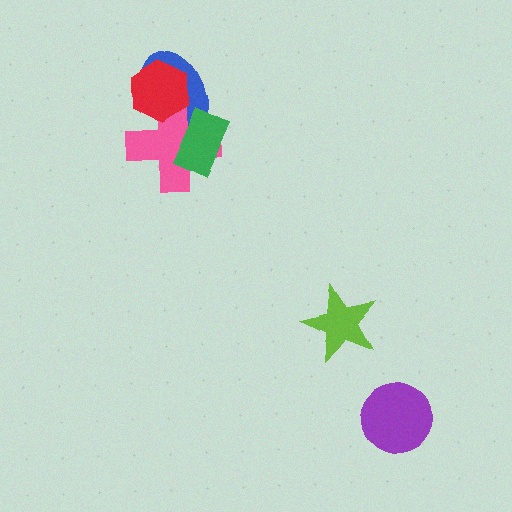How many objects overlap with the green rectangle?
2 objects overlap with the green rectangle.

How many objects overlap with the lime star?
0 objects overlap with the lime star.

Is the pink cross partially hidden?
Yes, it is partially covered by another shape.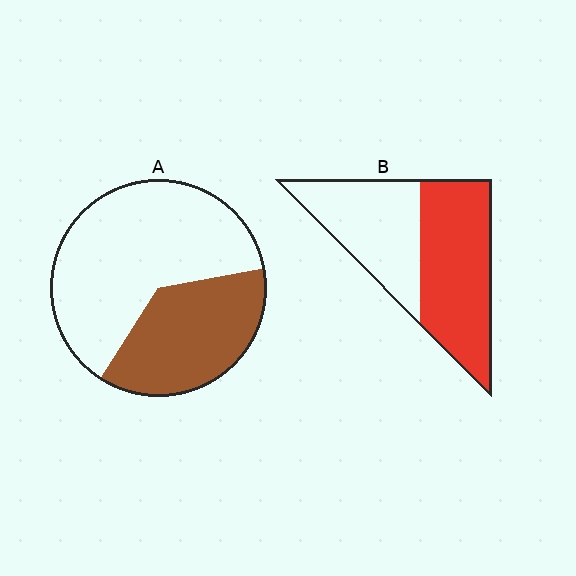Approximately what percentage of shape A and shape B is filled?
A is approximately 35% and B is approximately 55%.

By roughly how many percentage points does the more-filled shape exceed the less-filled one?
By roughly 20 percentage points (B over A).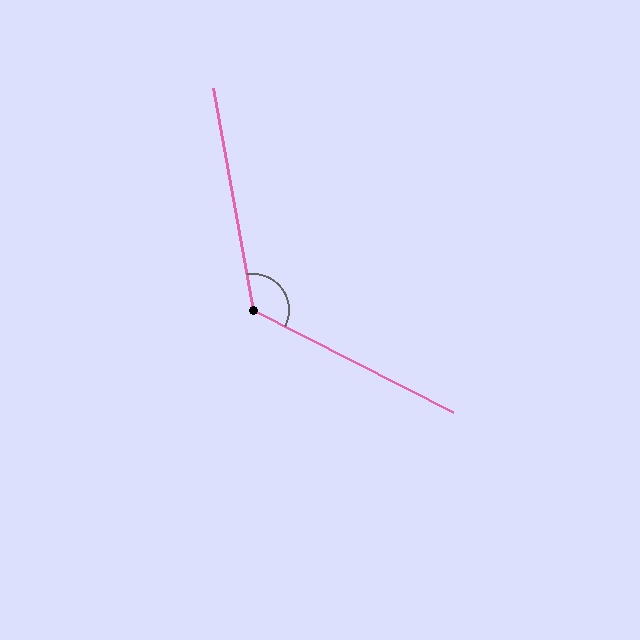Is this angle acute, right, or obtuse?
It is obtuse.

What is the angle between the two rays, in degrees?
Approximately 127 degrees.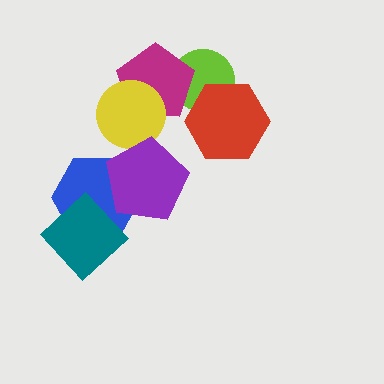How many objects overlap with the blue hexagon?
2 objects overlap with the blue hexagon.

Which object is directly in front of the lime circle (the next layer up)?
The magenta pentagon is directly in front of the lime circle.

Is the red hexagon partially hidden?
No, no other shape covers it.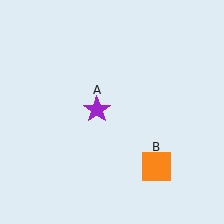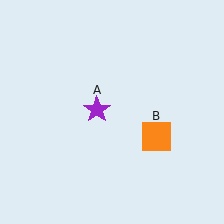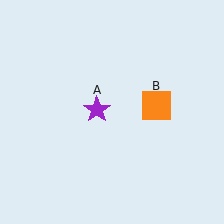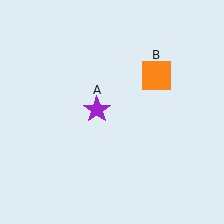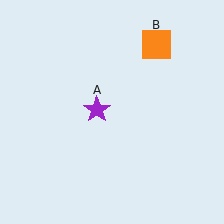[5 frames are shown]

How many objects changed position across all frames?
1 object changed position: orange square (object B).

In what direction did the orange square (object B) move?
The orange square (object B) moved up.